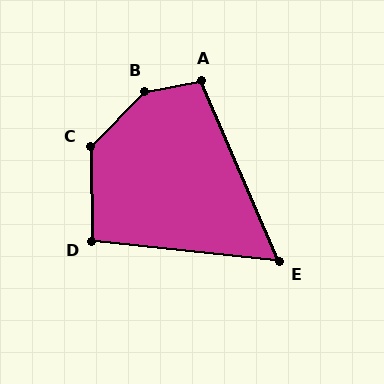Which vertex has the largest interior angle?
B, at approximately 145 degrees.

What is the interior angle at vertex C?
Approximately 135 degrees (obtuse).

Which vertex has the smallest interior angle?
E, at approximately 60 degrees.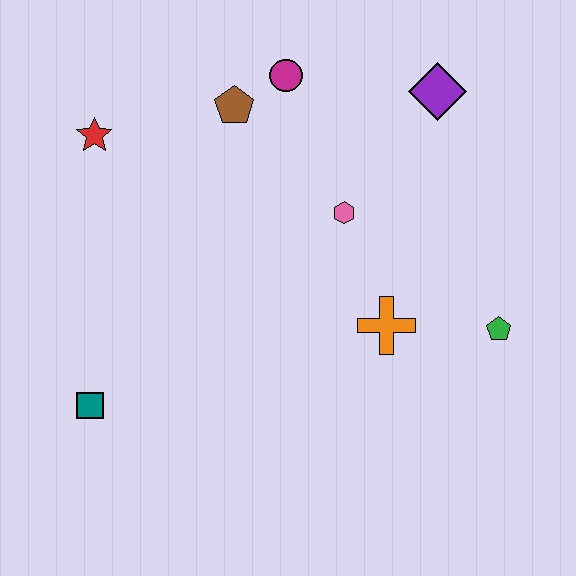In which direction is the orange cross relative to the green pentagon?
The orange cross is to the left of the green pentagon.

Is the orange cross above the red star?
No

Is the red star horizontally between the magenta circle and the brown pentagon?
No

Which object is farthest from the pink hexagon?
The teal square is farthest from the pink hexagon.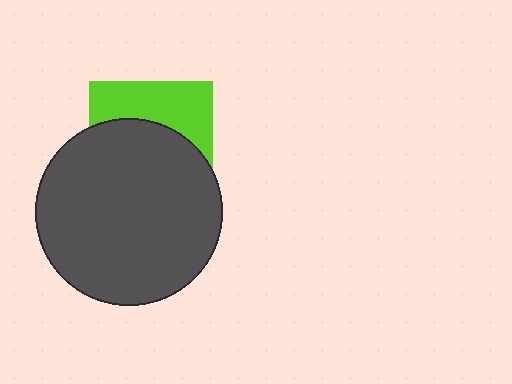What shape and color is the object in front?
The object in front is a dark gray circle.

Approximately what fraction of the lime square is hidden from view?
Roughly 62% of the lime square is hidden behind the dark gray circle.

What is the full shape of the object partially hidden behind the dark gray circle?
The partially hidden object is a lime square.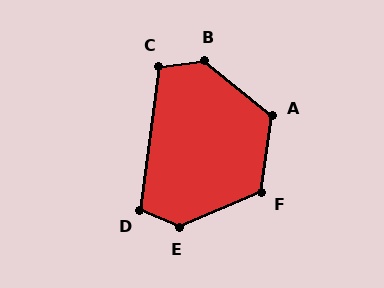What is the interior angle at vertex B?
Approximately 133 degrees (obtuse).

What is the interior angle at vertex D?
Approximately 106 degrees (obtuse).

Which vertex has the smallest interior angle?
C, at approximately 105 degrees.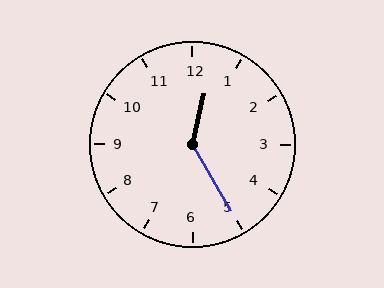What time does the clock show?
12:25.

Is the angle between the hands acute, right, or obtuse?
It is obtuse.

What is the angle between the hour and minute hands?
Approximately 138 degrees.